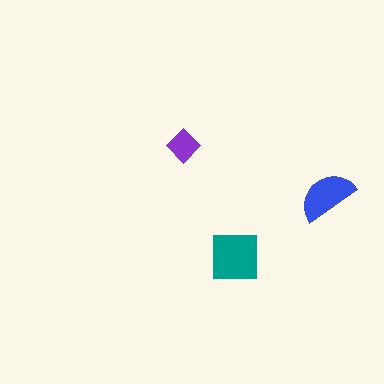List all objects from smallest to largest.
The purple diamond, the blue semicircle, the teal square.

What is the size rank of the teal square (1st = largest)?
1st.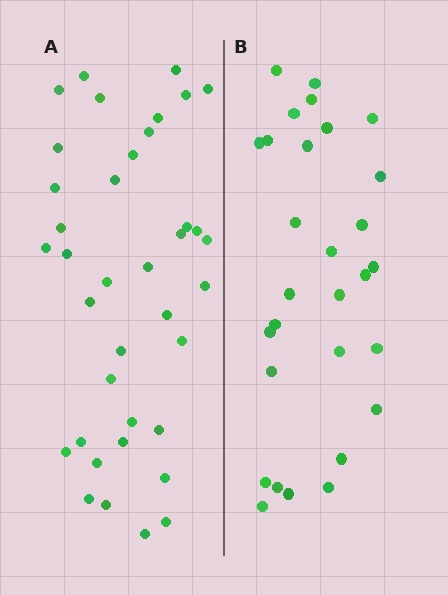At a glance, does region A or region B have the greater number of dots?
Region A (the left region) has more dots.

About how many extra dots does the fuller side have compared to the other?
Region A has roughly 8 or so more dots than region B.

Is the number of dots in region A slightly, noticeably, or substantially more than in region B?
Region A has noticeably more, but not dramatically so. The ratio is roughly 1.3 to 1.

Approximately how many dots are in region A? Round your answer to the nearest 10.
About 40 dots. (The exact count is 38, which rounds to 40.)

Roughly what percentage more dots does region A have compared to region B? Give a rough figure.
About 30% more.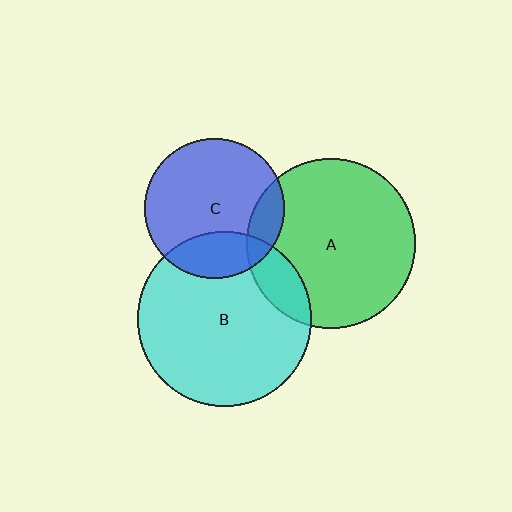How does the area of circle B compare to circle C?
Approximately 1.6 times.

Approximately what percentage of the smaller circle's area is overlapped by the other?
Approximately 15%.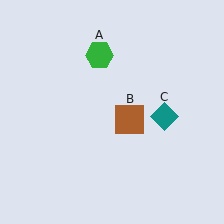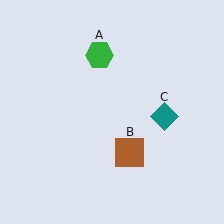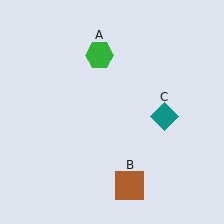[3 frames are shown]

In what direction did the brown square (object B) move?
The brown square (object B) moved down.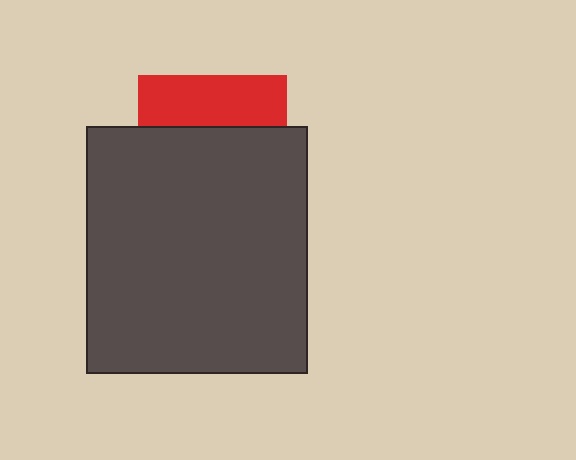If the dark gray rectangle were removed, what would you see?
You would see the complete red square.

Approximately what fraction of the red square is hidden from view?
Roughly 66% of the red square is hidden behind the dark gray rectangle.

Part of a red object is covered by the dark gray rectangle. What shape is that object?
It is a square.